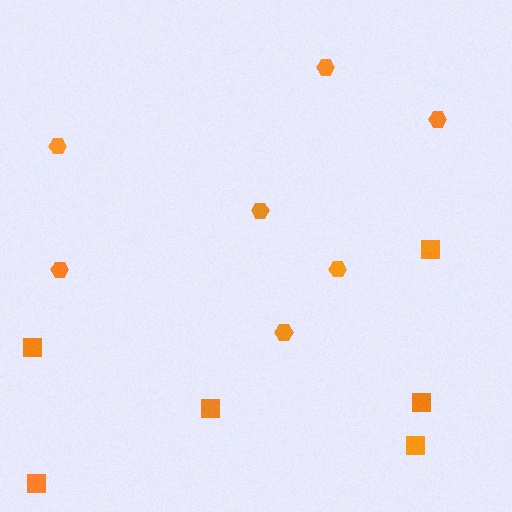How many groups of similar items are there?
There are 2 groups: one group of squares (6) and one group of hexagons (7).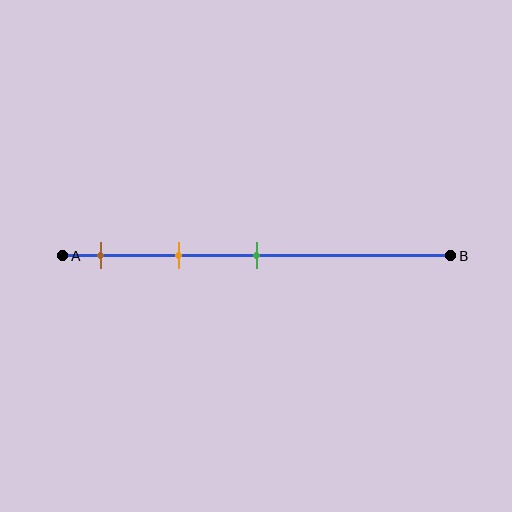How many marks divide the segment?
There are 3 marks dividing the segment.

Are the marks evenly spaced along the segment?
Yes, the marks are approximately evenly spaced.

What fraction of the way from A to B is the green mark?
The green mark is approximately 50% (0.5) of the way from A to B.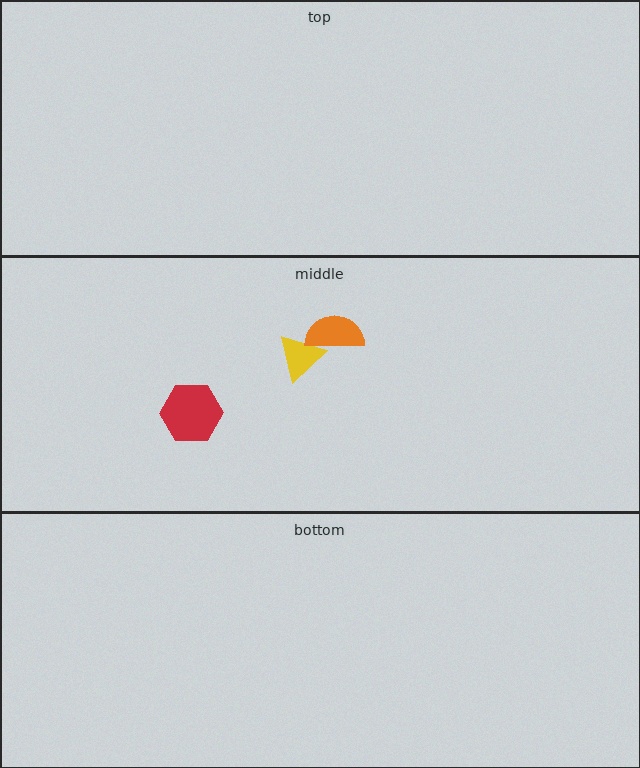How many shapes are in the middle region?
3.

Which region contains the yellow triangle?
The middle region.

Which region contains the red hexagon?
The middle region.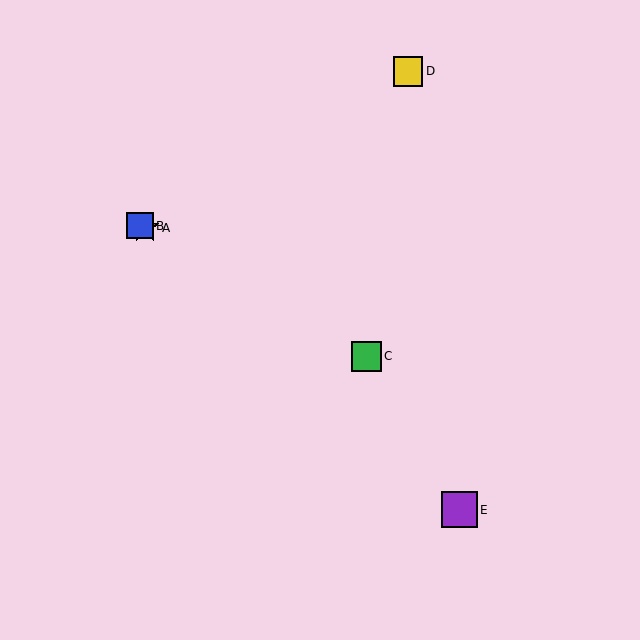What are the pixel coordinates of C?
Object C is at (366, 356).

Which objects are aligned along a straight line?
Objects A, B, C are aligned along a straight line.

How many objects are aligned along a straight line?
3 objects (A, B, C) are aligned along a straight line.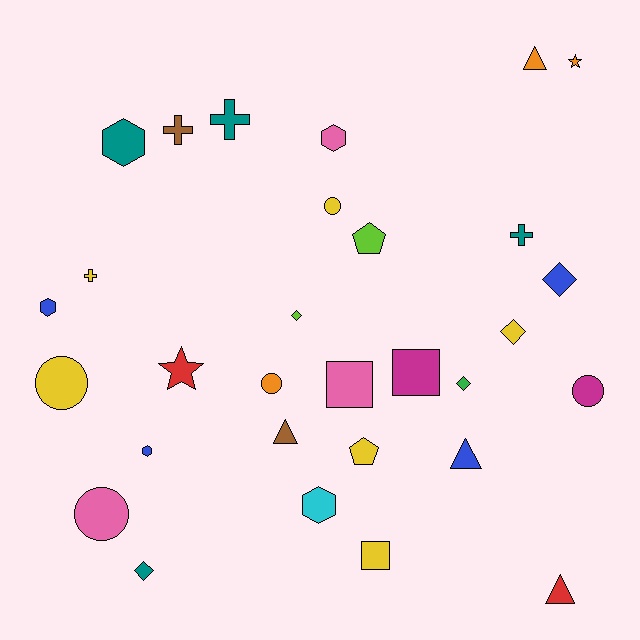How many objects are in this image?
There are 30 objects.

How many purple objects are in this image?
There are no purple objects.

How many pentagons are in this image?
There are 2 pentagons.